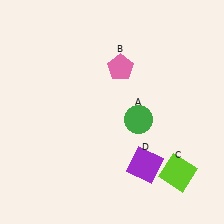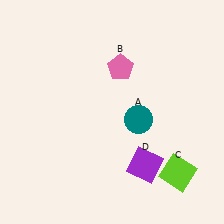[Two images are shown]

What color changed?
The circle (A) changed from green in Image 1 to teal in Image 2.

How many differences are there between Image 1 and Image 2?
There is 1 difference between the two images.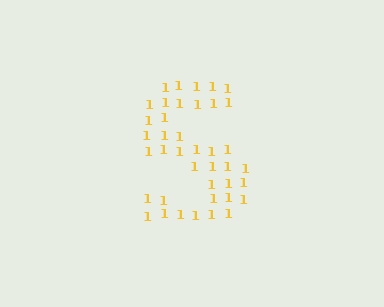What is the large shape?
The large shape is the letter S.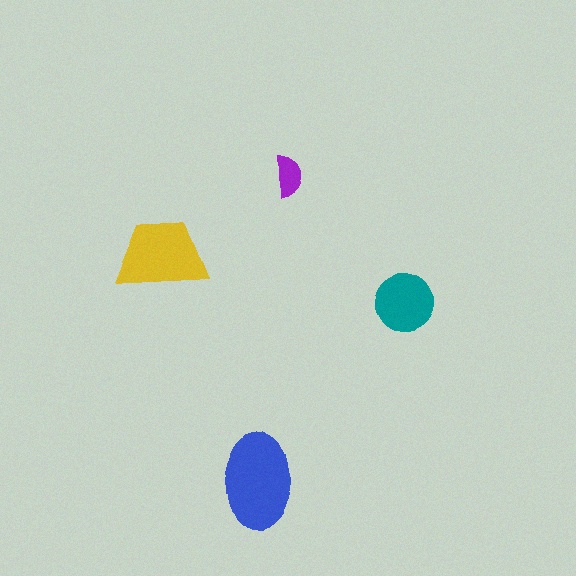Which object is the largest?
The blue ellipse.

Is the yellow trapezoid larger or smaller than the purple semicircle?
Larger.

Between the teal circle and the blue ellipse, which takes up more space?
The blue ellipse.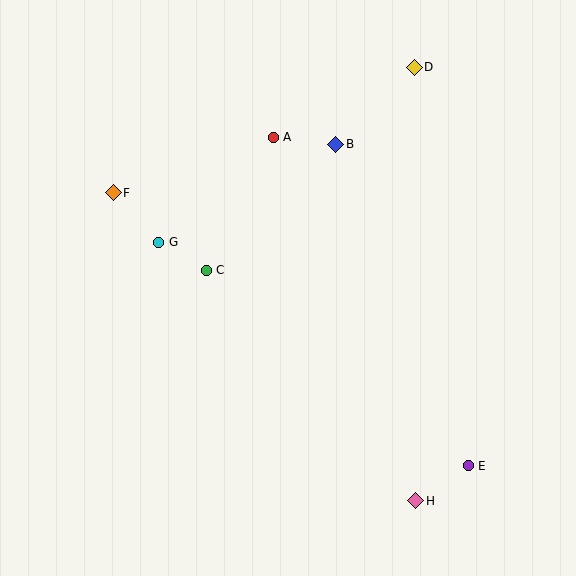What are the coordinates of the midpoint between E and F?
The midpoint between E and F is at (291, 329).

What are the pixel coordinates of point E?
Point E is at (468, 466).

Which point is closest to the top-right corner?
Point D is closest to the top-right corner.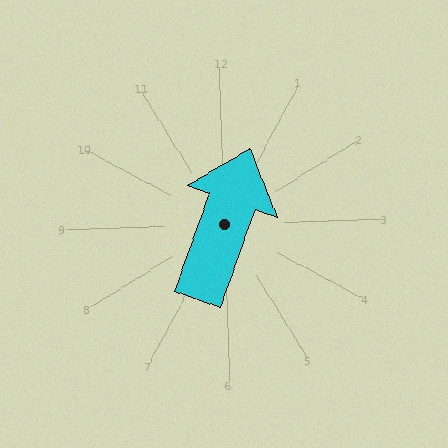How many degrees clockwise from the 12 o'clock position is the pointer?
Approximately 21 degrees.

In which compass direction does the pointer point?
North.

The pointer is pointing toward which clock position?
Roughly 1 o'clock.